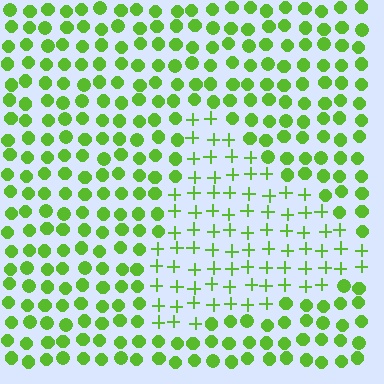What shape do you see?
I see a triangle.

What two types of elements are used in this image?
The image uses plus signs inside the triangle region and circles outside it.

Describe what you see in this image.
The image is filled with small lime elements arranged in a uniform grid. A triangle-shaped region contains plus signs, while the surrounding area contains circles. The boundary is defined purely by the change in element shape.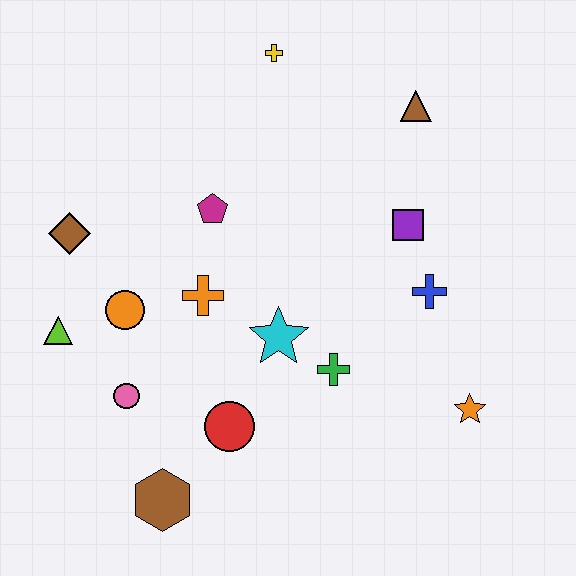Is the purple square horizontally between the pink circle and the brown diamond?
No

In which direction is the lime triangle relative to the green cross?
The lime triangle is to the left of the green cross.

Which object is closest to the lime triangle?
The orange circle is closest to the lime triangle.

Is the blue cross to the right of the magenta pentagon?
Yes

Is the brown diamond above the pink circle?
Yes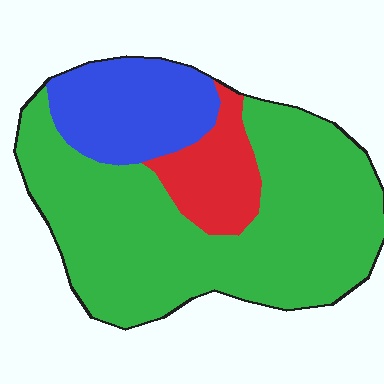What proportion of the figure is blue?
Blue takes up about one fifth (1/5) of the figure.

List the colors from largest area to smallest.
From largest to smallest: green, blue, red.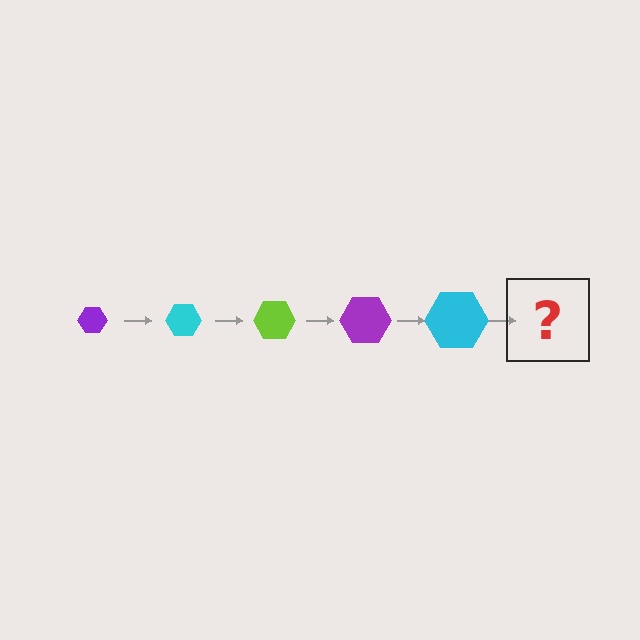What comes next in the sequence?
The next element should be a lime hexagon, larger than the previous one.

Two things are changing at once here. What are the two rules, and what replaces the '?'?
The two rules are that the hexagon grows larger each step and the color cycles through purple, cyan, and lime. The '?' should be a lime hexagon, larger than the previous one.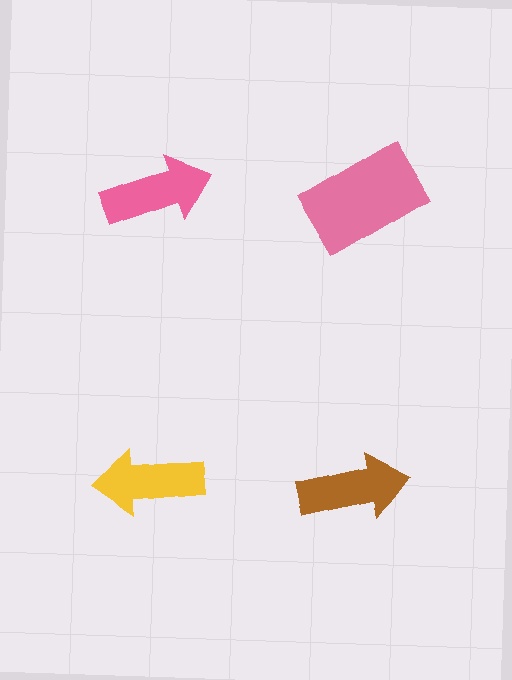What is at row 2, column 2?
A brown arrow.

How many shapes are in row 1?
2 shapes.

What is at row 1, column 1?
A pink arrow.